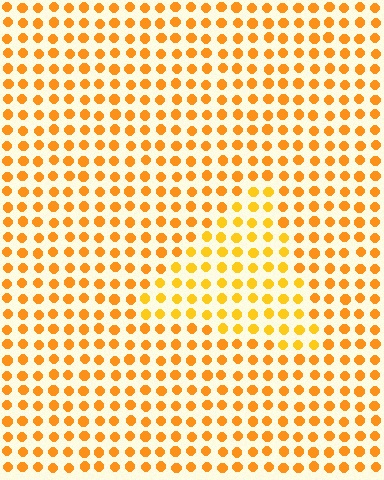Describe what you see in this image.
The image is filled with small orange elements in a uniform arrangement. A triangle-shaped region is visible where the elements are tinted to a slightly different hue, forming a subtle color boundary.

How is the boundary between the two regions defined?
The boundary is defined purely by a slight shift in hue (about 15 degrees). Spacing, size, and orientation are identical on both sides.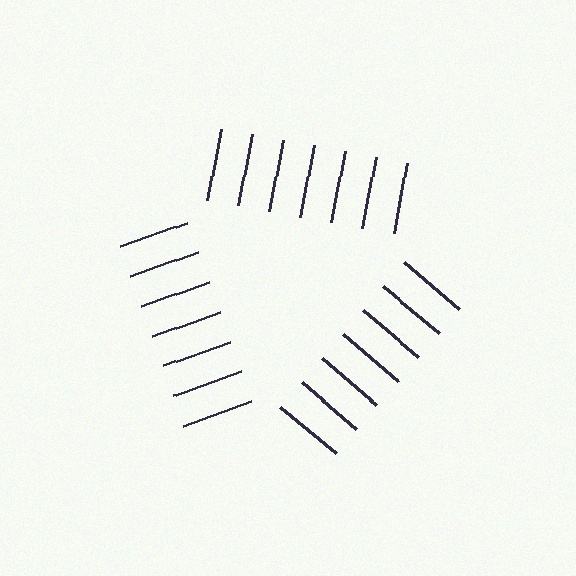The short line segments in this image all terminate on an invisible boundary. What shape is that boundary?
An illusory triangle — the line segments terminate on its edges but no continuous stroke is drawn.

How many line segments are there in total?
21 — 7 along each of the 3 edges.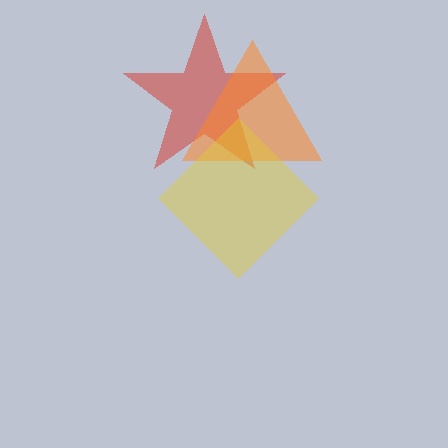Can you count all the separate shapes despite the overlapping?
Yes, there are 3 separate shapes.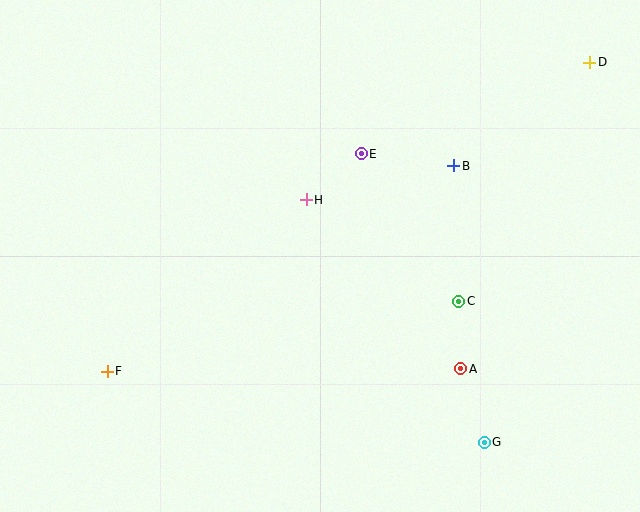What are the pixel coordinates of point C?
Point C is at (459, 301).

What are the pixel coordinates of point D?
Point D is at (590, 62).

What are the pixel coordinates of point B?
Point B is at (454, 166).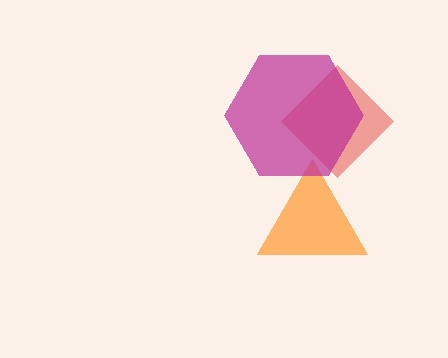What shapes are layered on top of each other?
The layered shapes are: an orange triangle, a red diamond, a magenta hexagon.